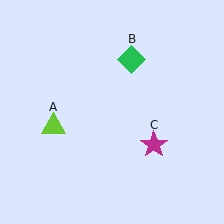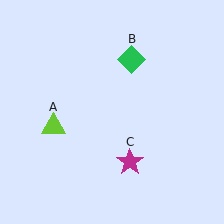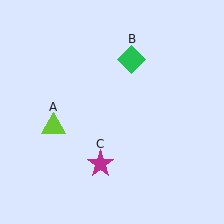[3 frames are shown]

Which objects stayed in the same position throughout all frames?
Lime triangle (object A) and green diamond (object B) remained stationary.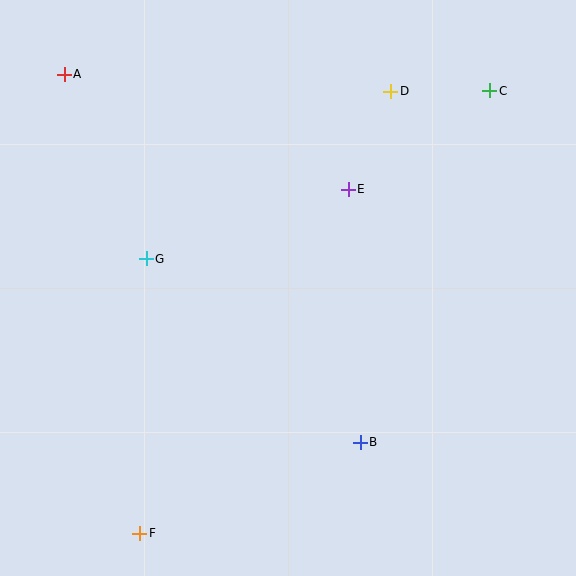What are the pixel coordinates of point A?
Point A is at (64, 74).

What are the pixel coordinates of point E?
Point E is at (348, 189).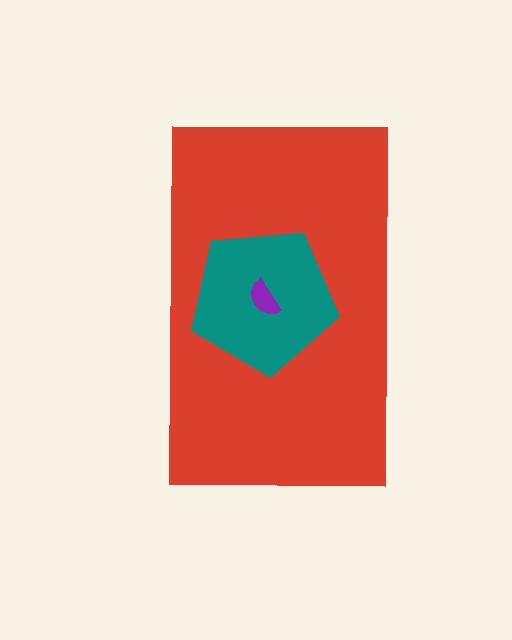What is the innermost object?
The purple semicircle.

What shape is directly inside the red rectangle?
The teal pentagon.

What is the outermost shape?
The red rectangle.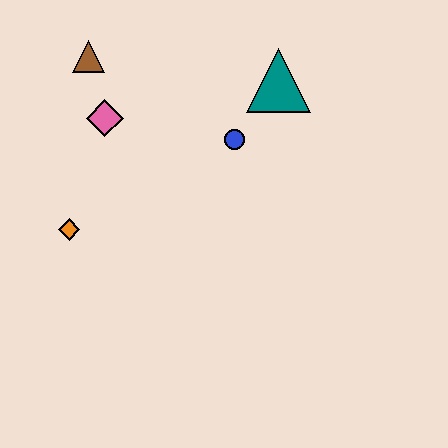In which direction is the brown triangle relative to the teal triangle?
The brown triangle is to the left of the teal triangle.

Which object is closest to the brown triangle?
The pink diamond is closest to the brown triangle.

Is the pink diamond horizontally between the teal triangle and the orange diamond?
Yes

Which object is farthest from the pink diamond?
The teal triangle is farthest from the pink diamond.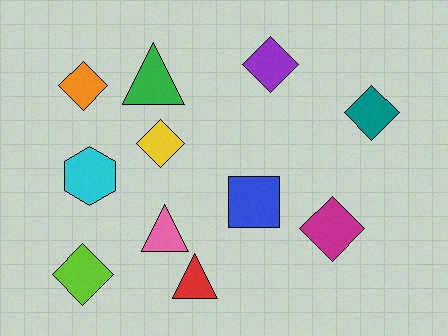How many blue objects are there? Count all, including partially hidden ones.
There is 1 blue object.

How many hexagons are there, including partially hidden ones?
There is 1 hexagon.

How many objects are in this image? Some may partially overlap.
There are 11 objects.